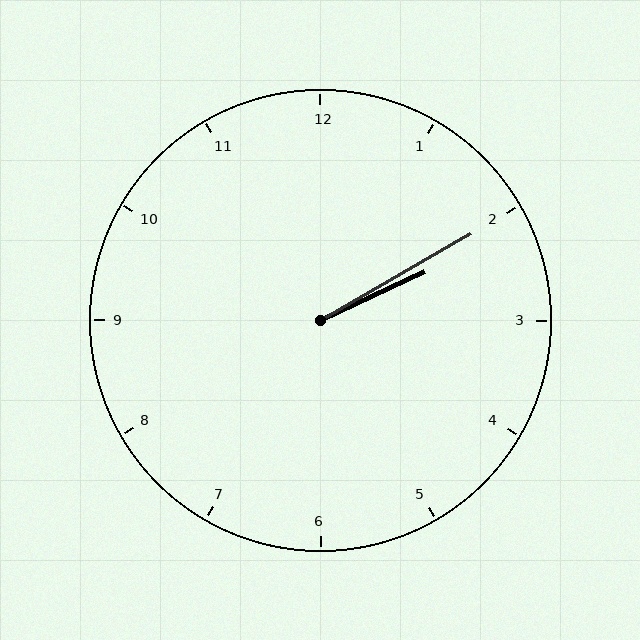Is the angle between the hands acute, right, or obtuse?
It is acute.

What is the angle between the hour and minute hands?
Approximately 5 degrees.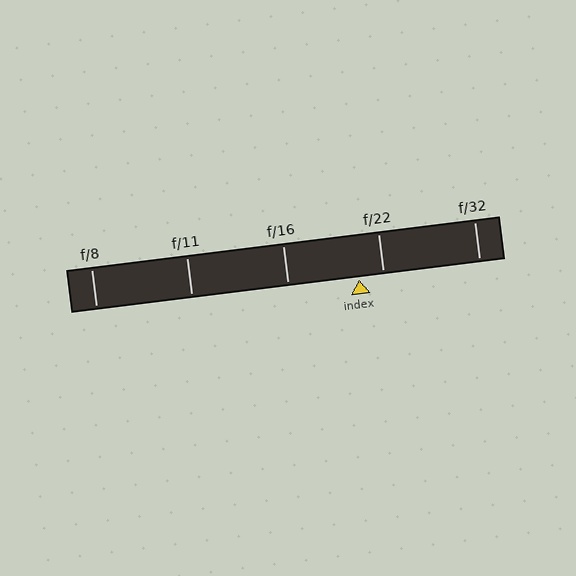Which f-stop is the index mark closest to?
The index mark is closest to f/22.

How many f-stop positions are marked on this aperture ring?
There are 5 f-stop positions marked.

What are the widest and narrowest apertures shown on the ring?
The widest aperture shown is f/8 and the narrowest is f/32.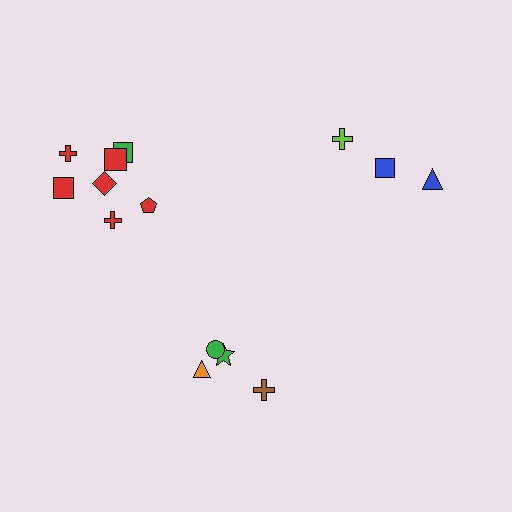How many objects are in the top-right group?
There are 3 objects.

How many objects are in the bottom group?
There are 4 objects.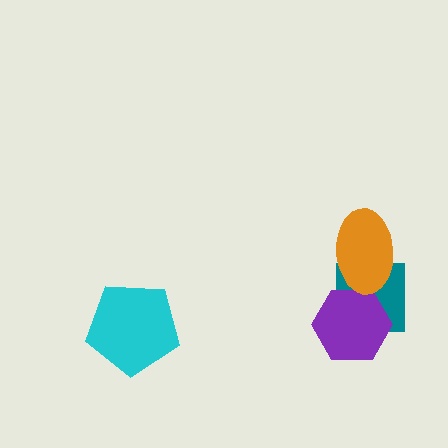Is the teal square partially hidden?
Yes, it is partially covered by another shape.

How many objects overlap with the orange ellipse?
2 objects overlap with the orange ellipse.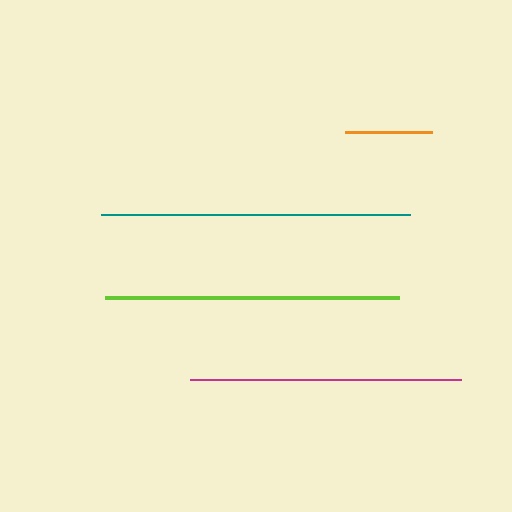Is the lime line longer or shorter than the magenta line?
The lime line is longer than the magenta line.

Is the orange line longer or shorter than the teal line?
The teal line is longer than the orange line.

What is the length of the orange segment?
The orange segment is approximately 87 pixels long.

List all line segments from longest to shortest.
From longest to shortest: teal, lime, magenta, orange.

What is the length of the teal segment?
The teal segment is approximately 309 pixels long.